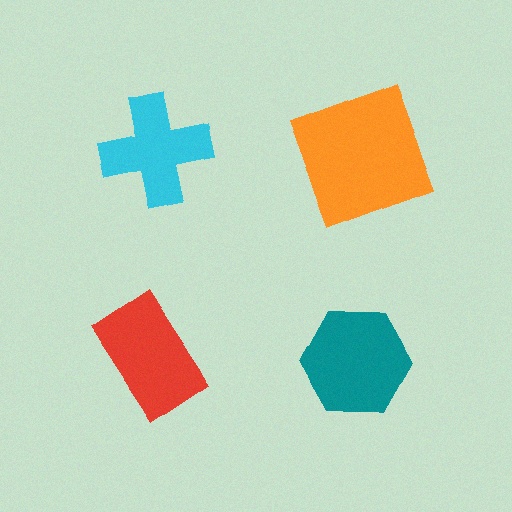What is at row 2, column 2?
A teal hexagon.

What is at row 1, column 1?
A cyan cross.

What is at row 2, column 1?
A red rectangle.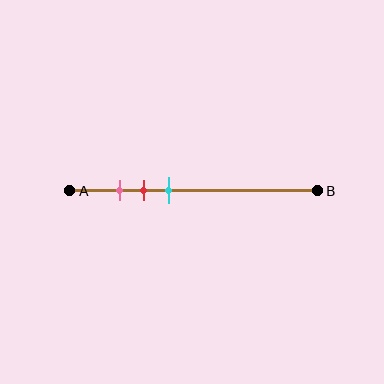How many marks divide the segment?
There are 3 marks dividing the segment.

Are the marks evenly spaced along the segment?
Yes, the marks are approximately evenly spaced.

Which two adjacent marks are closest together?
The pink and red marks are the closest adjacent pair.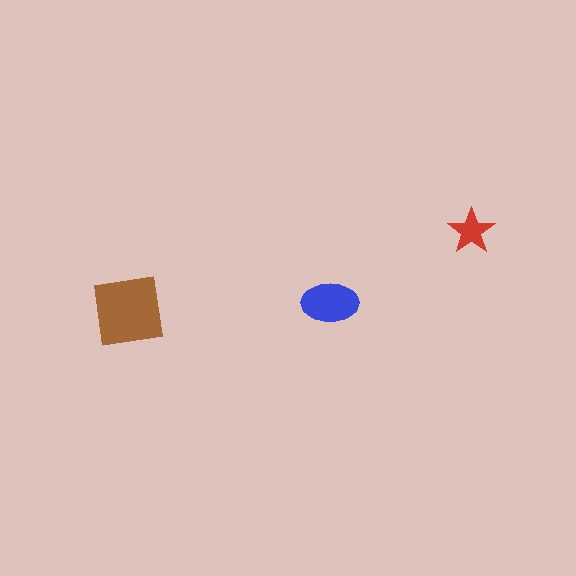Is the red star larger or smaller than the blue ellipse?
Smaller.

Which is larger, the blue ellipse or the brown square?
The brown square.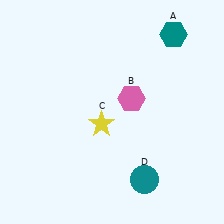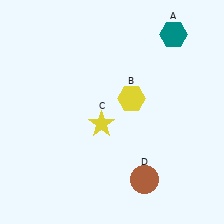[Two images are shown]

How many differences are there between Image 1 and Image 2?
There are 2 differences between the two images.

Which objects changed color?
B changed from pink to yellow. D changed from teal to brown.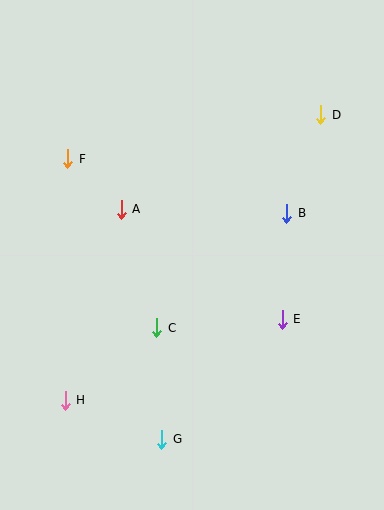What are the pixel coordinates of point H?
Point H is at (65, 400).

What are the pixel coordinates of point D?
Point D is at (321, 115).